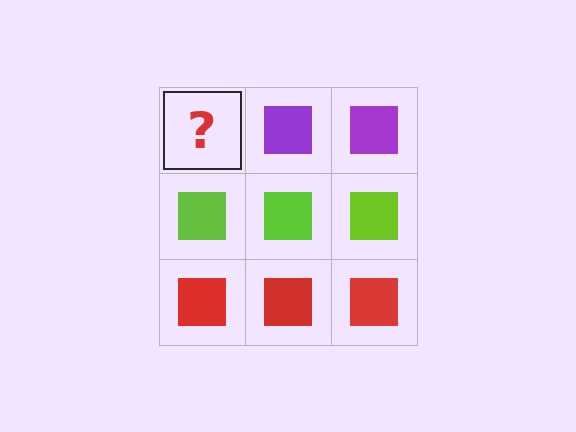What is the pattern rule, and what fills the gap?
The rule is that each row has a consistent color. The gap should be filled with a purple square.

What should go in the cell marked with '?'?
The missing cell should contain a purple square.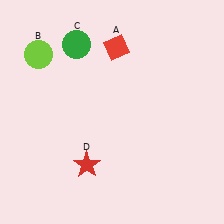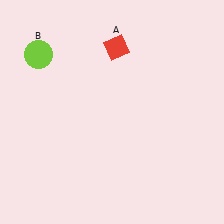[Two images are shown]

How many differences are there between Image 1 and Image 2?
There are 2 differences between the two images.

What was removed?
The red star (D), the green circle (C) were removed in Image 2.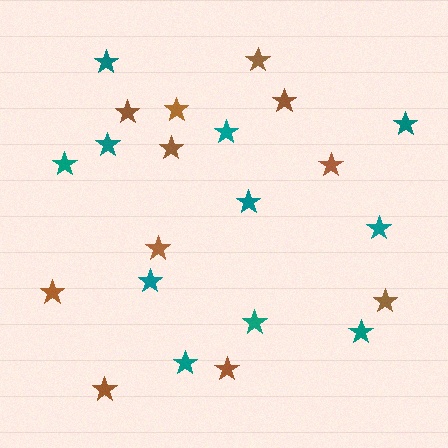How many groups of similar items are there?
There are 2 groups: one group of teal stars (11) and one group of brown stars (11).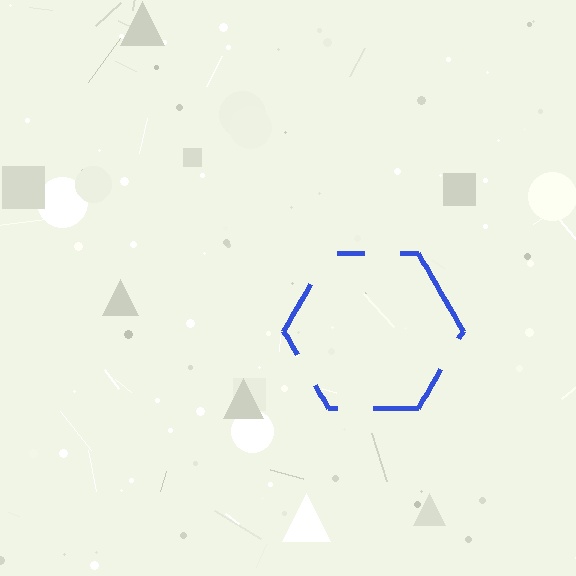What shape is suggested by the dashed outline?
The dashed outline suggests a hexagon.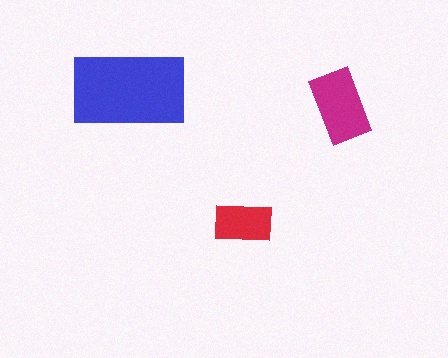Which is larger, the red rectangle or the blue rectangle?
The blue one.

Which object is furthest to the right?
The magenta rectangle is rightmost.